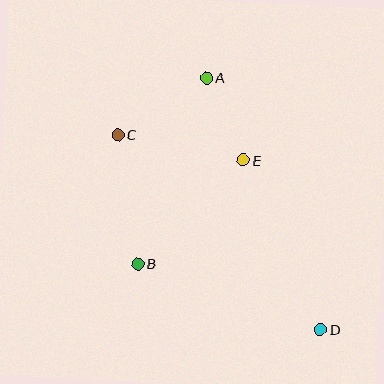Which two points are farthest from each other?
Points C and D are farthest from each other.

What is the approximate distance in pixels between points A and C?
The distance between A and C is approximately 106 pixels.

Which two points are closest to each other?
Points A and E are closest to each other.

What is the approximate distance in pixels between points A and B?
The distance between A and B is approximately 199 pixels.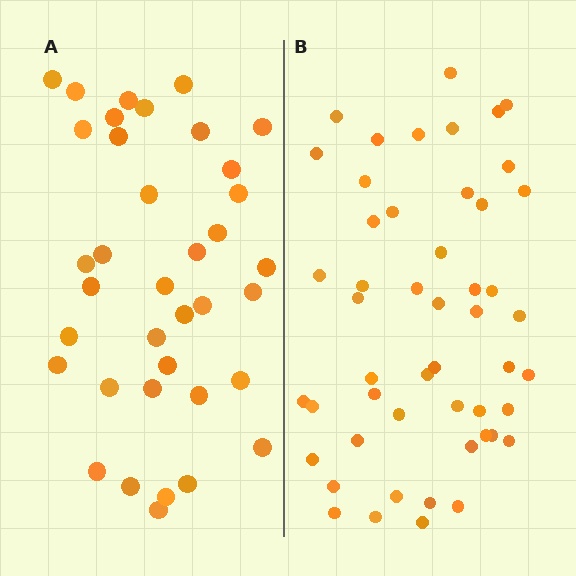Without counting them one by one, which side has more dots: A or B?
Region B (the right region) has more dots.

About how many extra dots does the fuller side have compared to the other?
Region B has approximately 15 more dots than region A.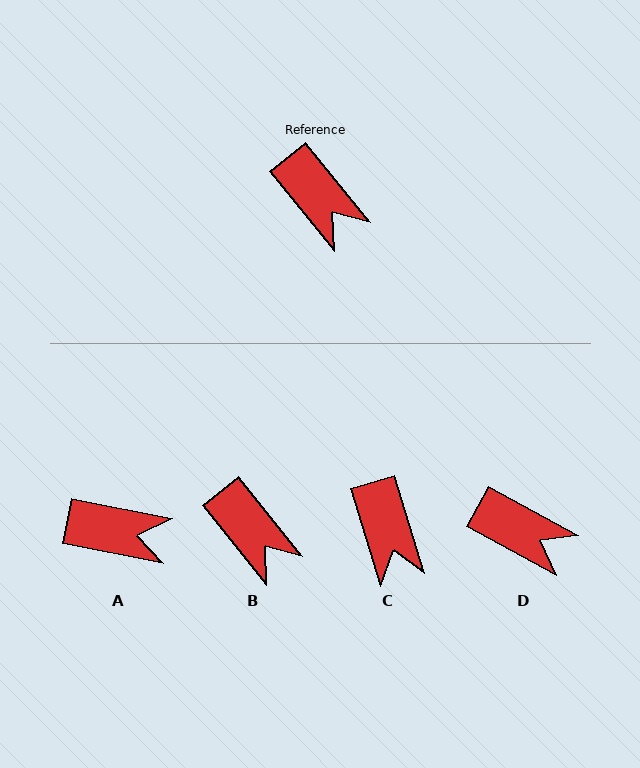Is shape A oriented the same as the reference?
No, it is off by about 39 degrees.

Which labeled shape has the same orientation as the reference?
B.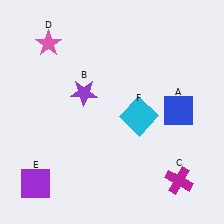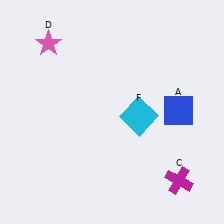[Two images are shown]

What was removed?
The purple star (B), the purple square (E) were removed in Image 2.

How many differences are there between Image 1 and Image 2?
There are 2 differences between the two images.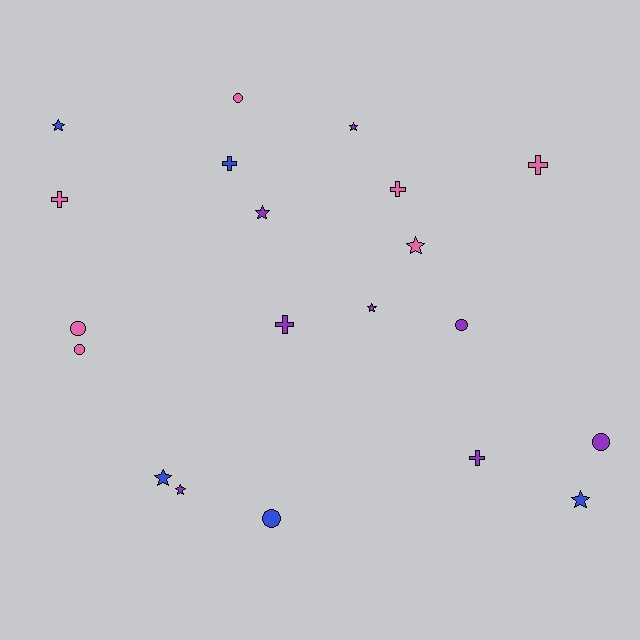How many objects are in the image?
There are 20 objects.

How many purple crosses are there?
There are 2 purple crosses.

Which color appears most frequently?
Purple, with 8 objects.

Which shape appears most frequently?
Star, with 8 objects.